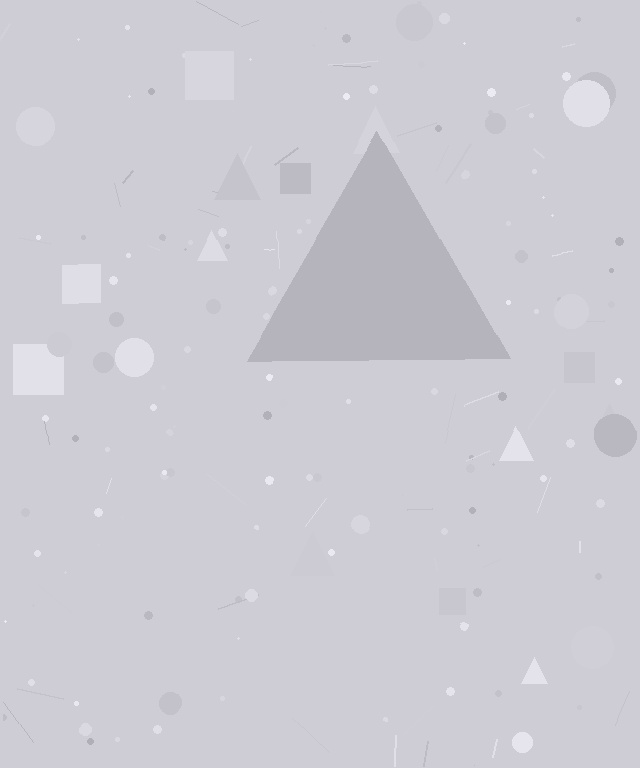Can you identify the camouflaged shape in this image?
The camouflaged shape is a triangle.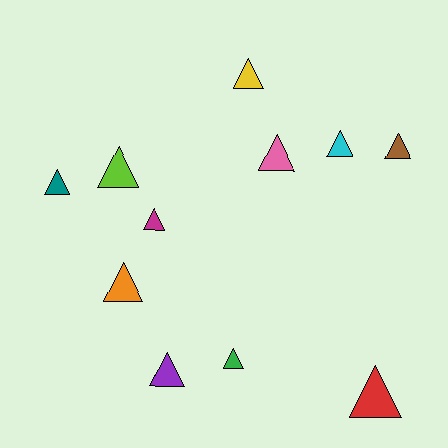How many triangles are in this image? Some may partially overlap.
There are 11 triangles.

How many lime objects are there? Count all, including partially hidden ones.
There is 1 lime object.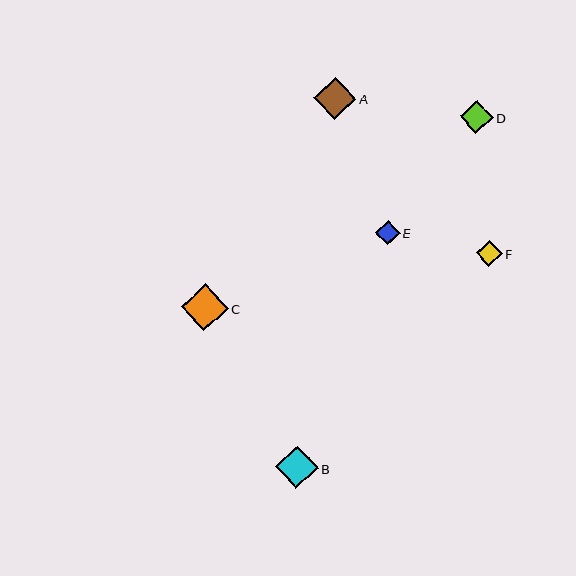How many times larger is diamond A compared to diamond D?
Diamond A is approximately 1.3 times the size of diamond D.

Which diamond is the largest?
Diamond C is the largest with a size of approximately 47 pixels.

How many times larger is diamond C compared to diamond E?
Diamond C is approximately 1.9 times the size of diamond E.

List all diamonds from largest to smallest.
From largest to smallest: C, B, A, D, F, E.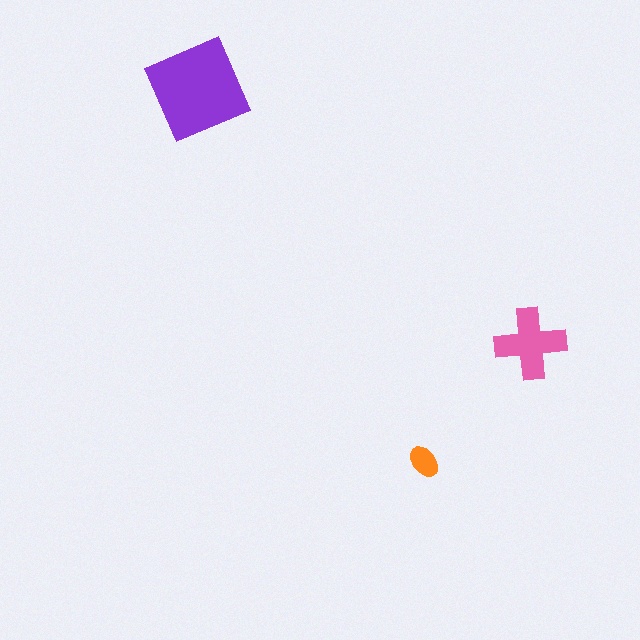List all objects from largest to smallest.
The purple diamond, the pink cross, the orange ellipse.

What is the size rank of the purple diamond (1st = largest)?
1st.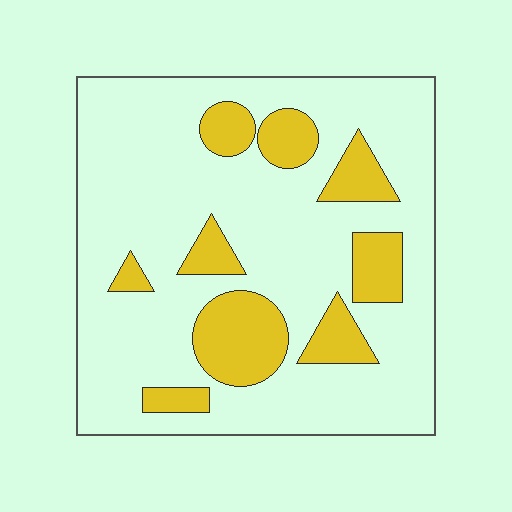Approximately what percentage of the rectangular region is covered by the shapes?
Approximately 20%.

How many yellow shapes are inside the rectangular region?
9.